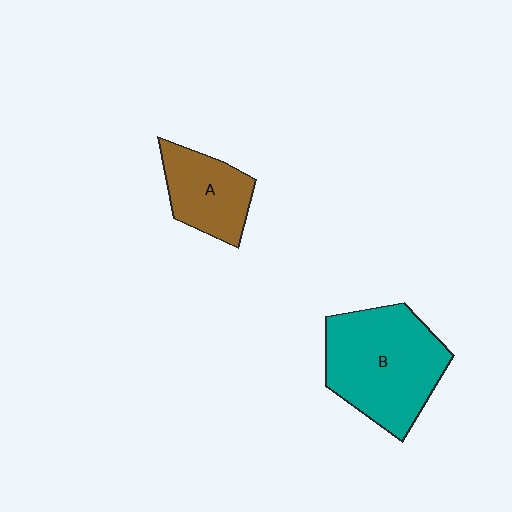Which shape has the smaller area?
Shape A (brown).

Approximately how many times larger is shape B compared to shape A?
Approximately 1.8 times.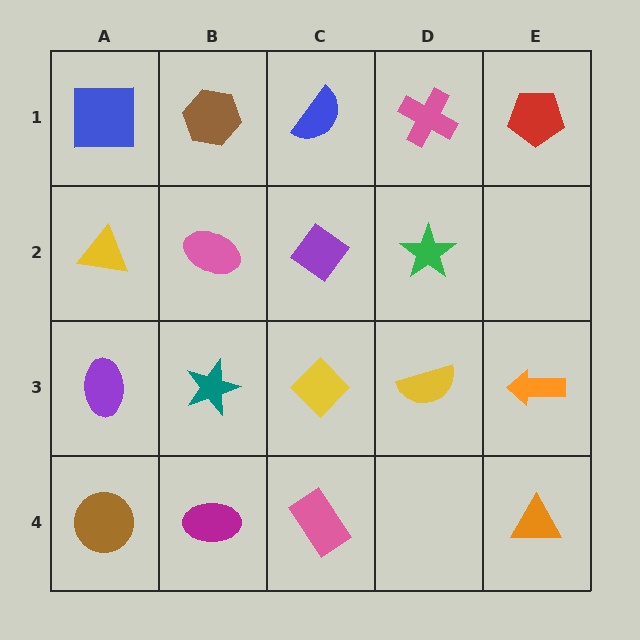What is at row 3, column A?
A purple ellipse.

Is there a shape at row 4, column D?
No, that cell is empty.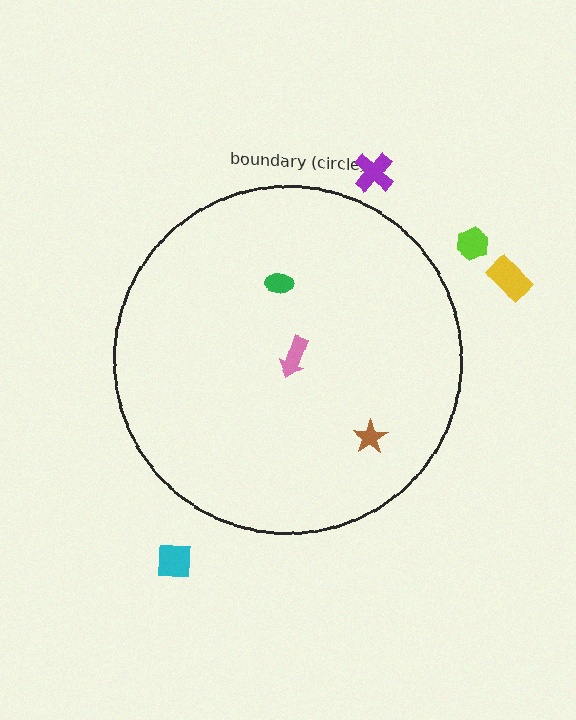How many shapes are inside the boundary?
3 inside, 4 outside.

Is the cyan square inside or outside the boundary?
Outside.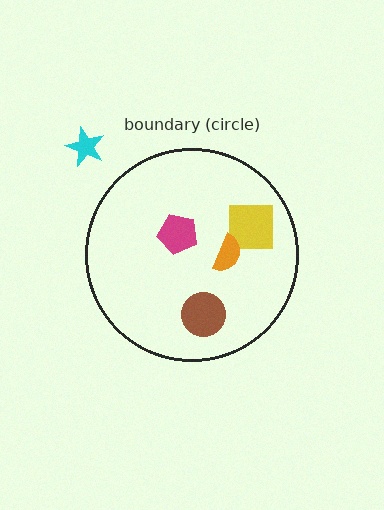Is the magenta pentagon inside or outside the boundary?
Inside.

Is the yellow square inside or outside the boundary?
Inside.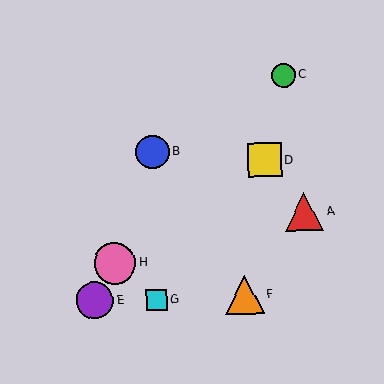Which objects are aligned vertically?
Objects B, G are aligned vertically.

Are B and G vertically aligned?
Yes, both are at x≈153.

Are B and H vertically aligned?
No, B is at x≈153 and H is at x≈115.